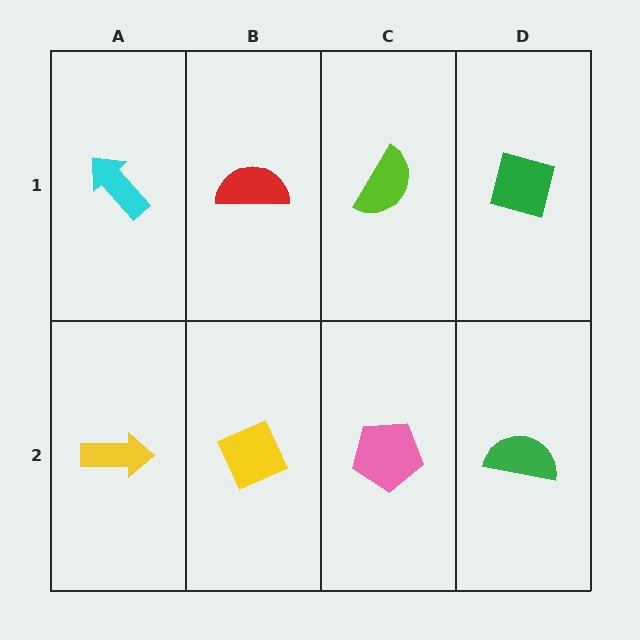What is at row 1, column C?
A lime semicircle.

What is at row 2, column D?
A green semicircle.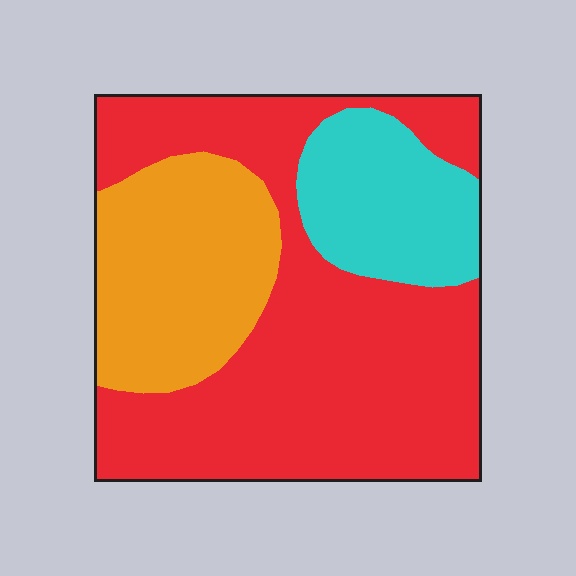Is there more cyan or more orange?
Orange.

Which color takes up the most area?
Red, at roughly 60%.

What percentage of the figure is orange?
Orange takes up about one quarter (1/4) of the figure.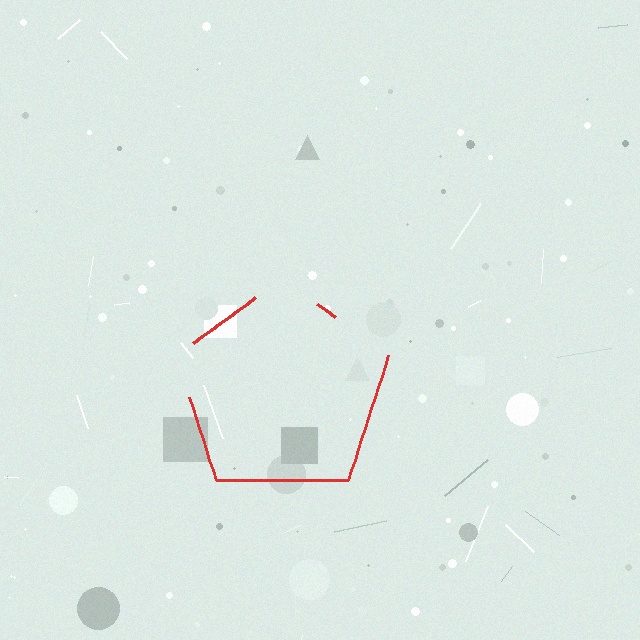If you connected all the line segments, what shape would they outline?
They would outline a pentagon.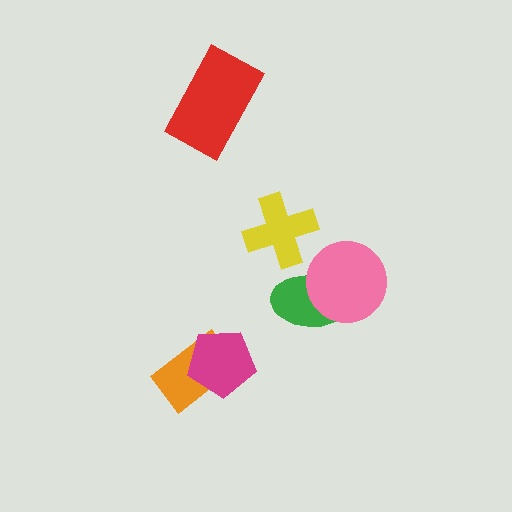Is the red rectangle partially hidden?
No, no other shape covers it.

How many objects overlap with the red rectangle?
0 objects overlap with the red rectangle.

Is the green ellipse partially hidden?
Yes, it is partially covered by another shape.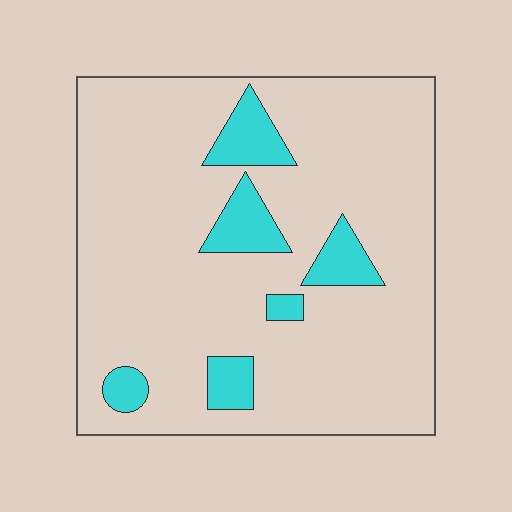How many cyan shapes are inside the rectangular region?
6.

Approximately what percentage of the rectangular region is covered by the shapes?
Approximately 15%.